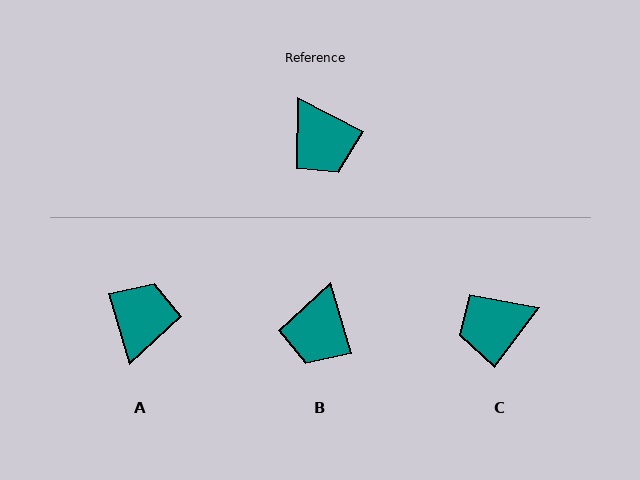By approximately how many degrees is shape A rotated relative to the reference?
Approximately 134 degrees counter-clockwise.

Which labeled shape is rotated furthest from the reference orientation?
A, about 134 degrees away.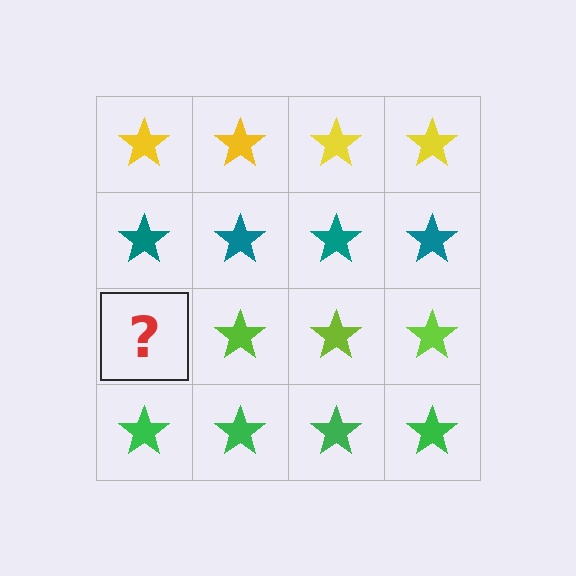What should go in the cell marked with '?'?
The missing cell should contain a lime star.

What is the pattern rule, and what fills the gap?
The rule is that each row has a consistent color. The gap should be filled with a lime star.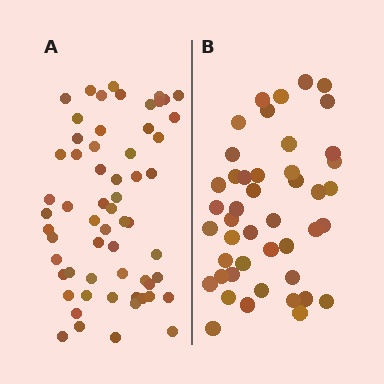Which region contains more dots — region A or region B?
Region A (the left region) has more dots.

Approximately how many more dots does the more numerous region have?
Region A has approximately 15 more dots than region B.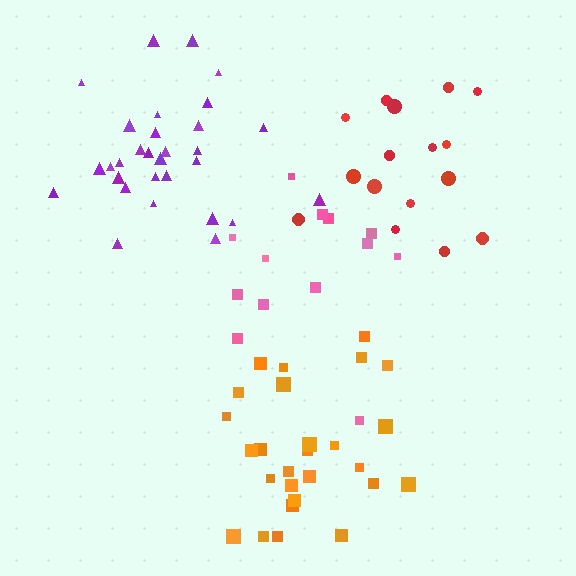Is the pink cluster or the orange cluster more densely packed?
Orange.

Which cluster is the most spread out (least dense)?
Pink.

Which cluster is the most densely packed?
Purple.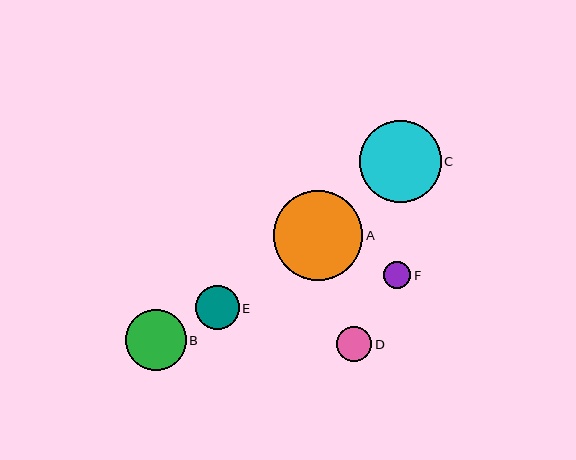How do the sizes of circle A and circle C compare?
Circle A and circle C are approximately the same size.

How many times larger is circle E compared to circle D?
Circle E is approximately 1.2 times the size of circle D.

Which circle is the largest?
Circle A is the largest with a size of approximately 89 pixels.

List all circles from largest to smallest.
From largest to smallest: A, C, B, E, D, F.